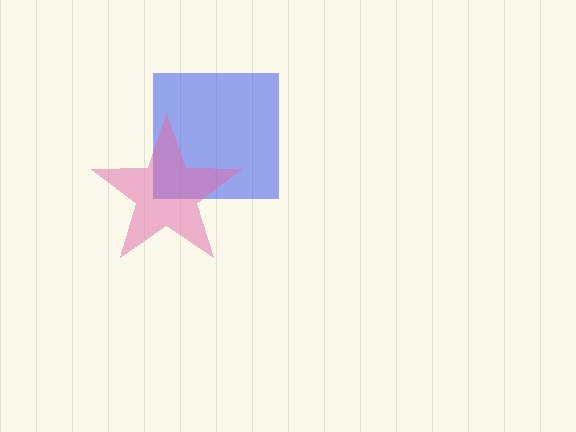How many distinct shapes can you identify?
There are 2 distinct shapes: a blue square, a pink star.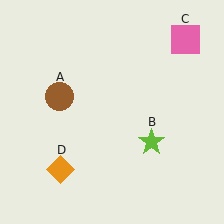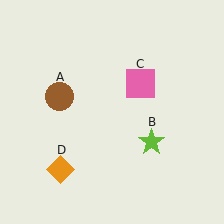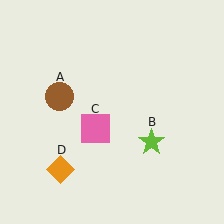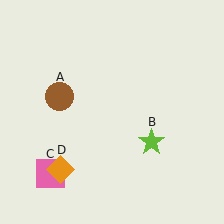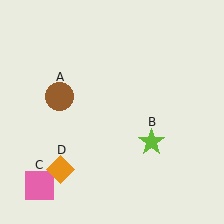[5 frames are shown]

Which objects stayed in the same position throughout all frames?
Brown circle (object A) and lime star (object B) and orange diamond (object D) remained stationary.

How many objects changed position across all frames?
1 object changed position: pink square (object C).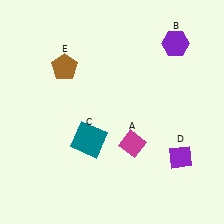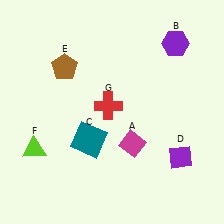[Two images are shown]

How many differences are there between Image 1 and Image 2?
There are 2 differences between the two images.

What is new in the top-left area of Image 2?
A red cross (G) was added in the top-left area of Image 2.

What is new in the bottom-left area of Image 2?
A lime triangle (F) was added in the bottom-left area of Image 2.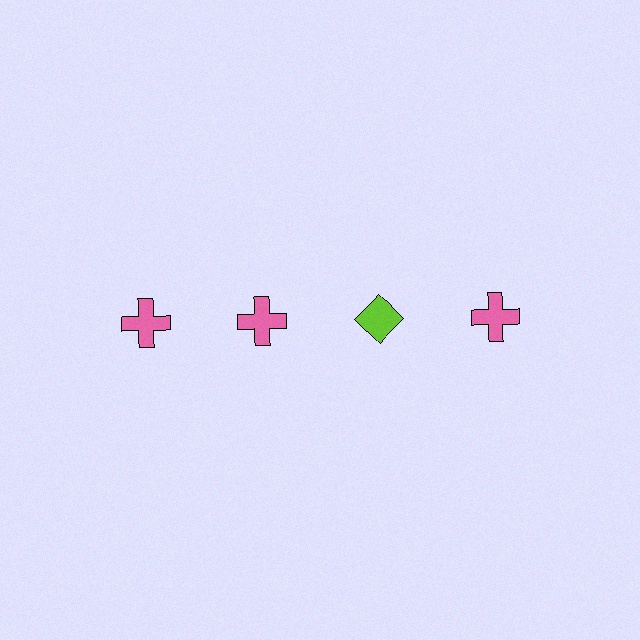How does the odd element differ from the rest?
It differs in both color (lime instead of pink) and shape (diamond instead of cross).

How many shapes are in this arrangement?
There are 4 shapes arranged in a grid pattern.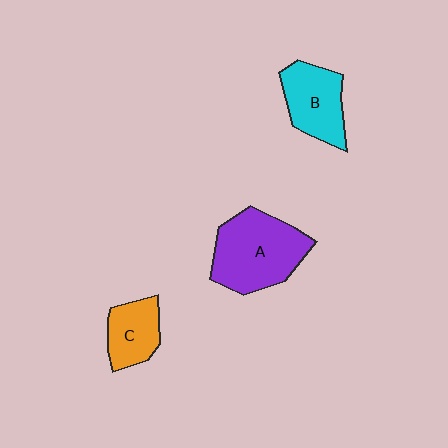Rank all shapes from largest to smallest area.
From largest to smallest: A (purple), B (cyan), C (orange).